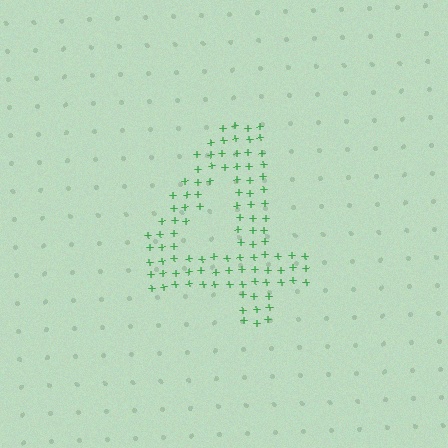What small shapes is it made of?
It is made of small plus signs.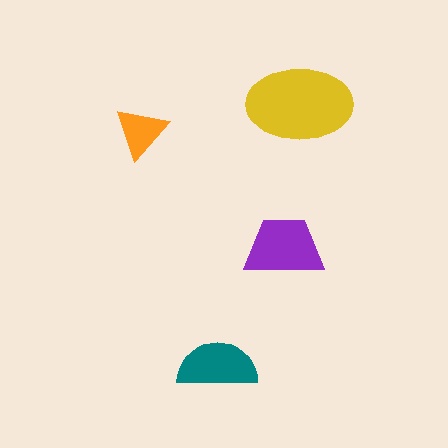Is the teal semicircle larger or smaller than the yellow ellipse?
Smaller.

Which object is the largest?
The yellow ellipse.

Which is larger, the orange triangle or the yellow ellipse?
The yellow ellipse.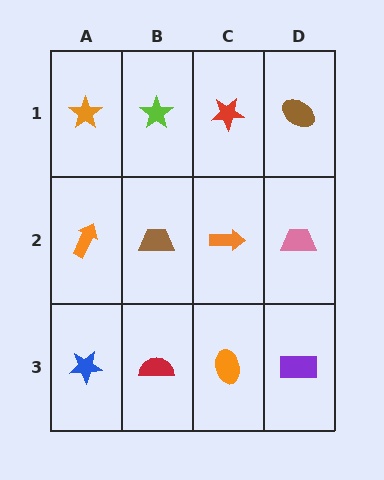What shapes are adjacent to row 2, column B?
A lime star (row 1, column B), a red semicircle (row 3, column B), an orange arrow (row 2, column A), an orange arrow (row 2, column C).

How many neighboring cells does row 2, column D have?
3.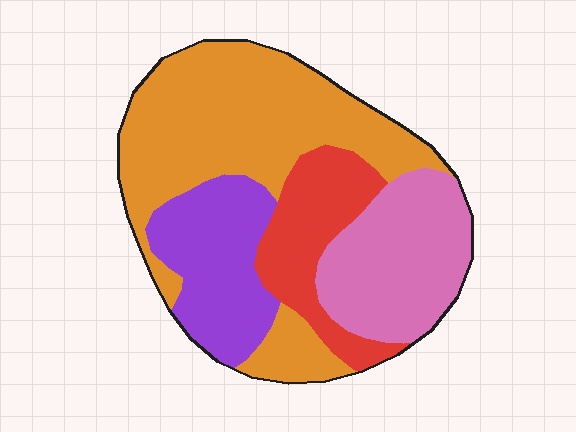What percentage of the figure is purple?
Purple takes up about one fifth (1/5) of the figure.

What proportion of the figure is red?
Red covers 16% of the figure.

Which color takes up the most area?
Orange, at roughly 45%.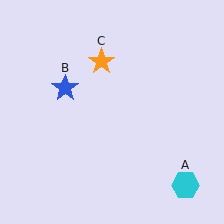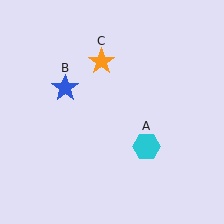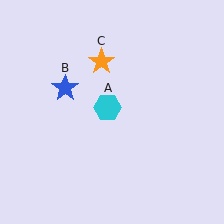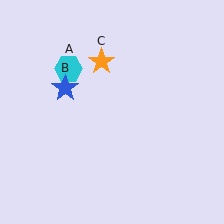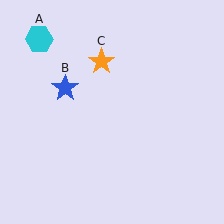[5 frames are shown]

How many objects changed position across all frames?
1 object changed position: cyan hexagon (object A).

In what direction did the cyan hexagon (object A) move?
The cyan hexagon (object A) moved up and to the left.